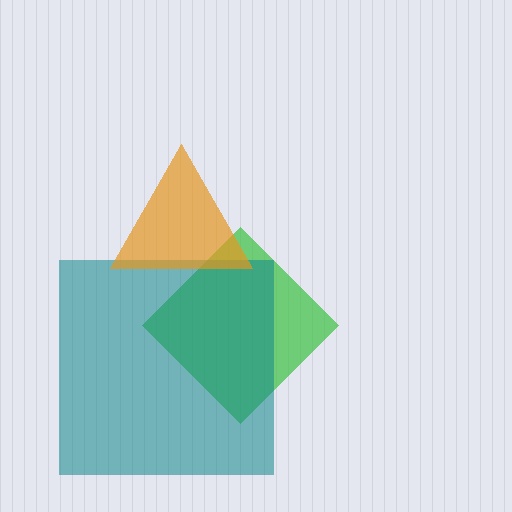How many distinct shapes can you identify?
There are 3 distinct shapes: a green diamond, a teal square, an orange triangle.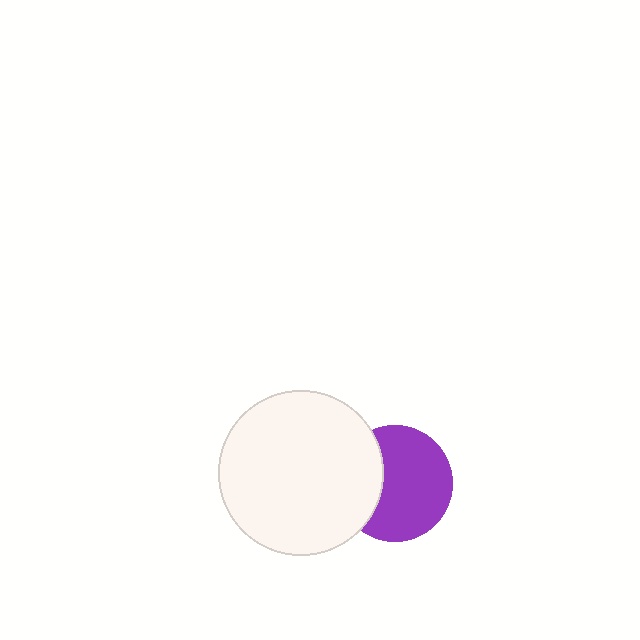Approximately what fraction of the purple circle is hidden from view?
Roughly 31% of the purple circle is hidden behind the white circle.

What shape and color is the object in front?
The object in front is a white circle.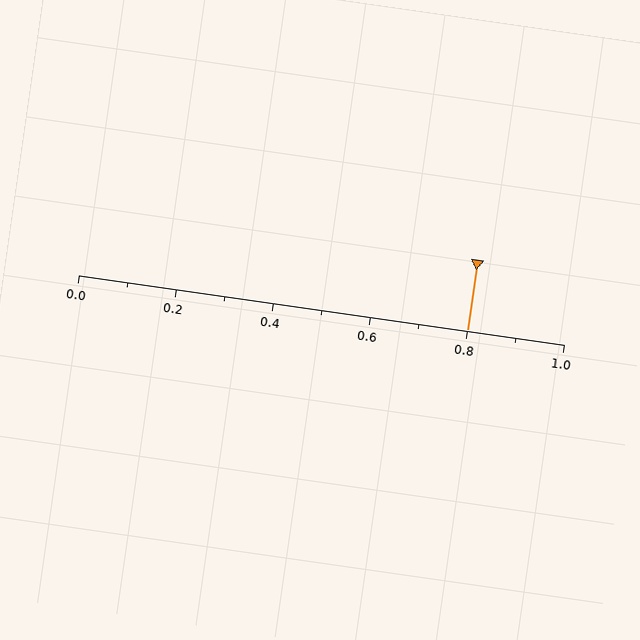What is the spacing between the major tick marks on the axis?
The major ticks are spaced 0.2 apart.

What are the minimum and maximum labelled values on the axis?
The axis runs from 0.0 to 1.0.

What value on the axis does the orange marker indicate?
The marker indicates approximately 0.8.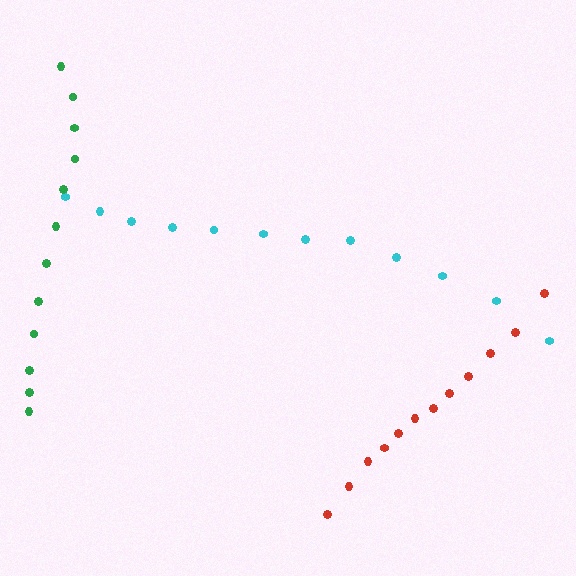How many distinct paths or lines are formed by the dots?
There are 3 distinct paths.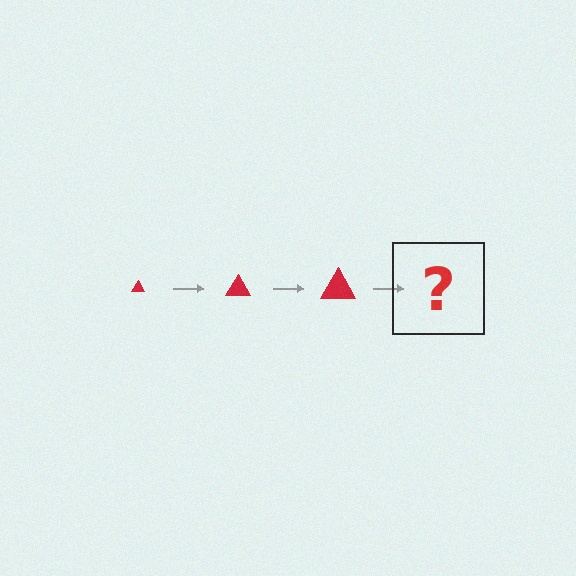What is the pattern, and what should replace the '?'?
The pattern is that the triangle gets progressively larger each step. The '?' should be a red triangle, larger than the previous one.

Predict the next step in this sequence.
The next step is a red triangle, larger than the previous one.